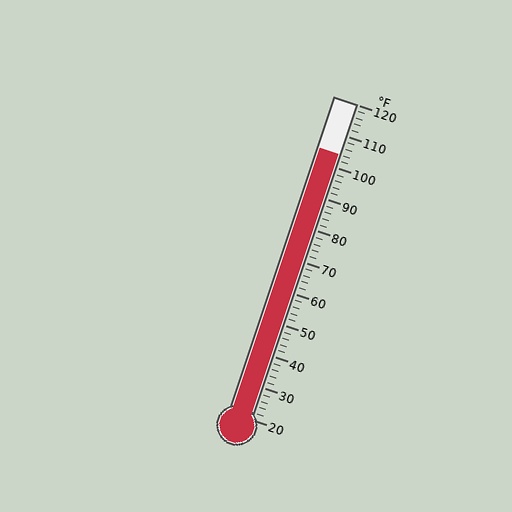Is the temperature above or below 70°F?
The temperature is above 70°F.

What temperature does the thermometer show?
The thermometer shows approximately 104°F.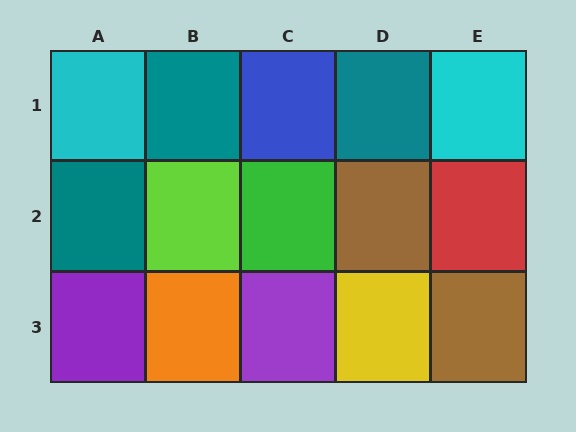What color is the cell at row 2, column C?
Green.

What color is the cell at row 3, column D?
Yellow.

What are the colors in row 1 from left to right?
Cyan, teal, blue, teal, cyan.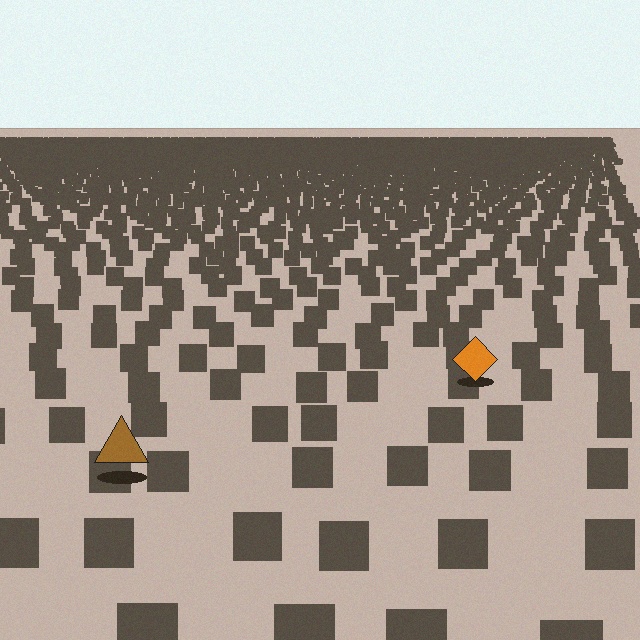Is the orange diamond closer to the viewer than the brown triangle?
No. The brown triangle is closer — you can tell from the texture gradient: the ground texture is coarser near it.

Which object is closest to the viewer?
The brown triangle is closest. The texture marks near it are larger and more spread out.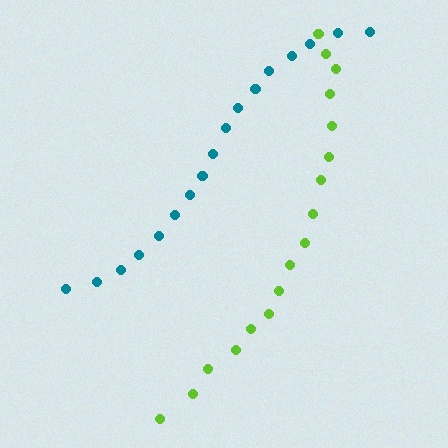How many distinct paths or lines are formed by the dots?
There are 2 distinct paths.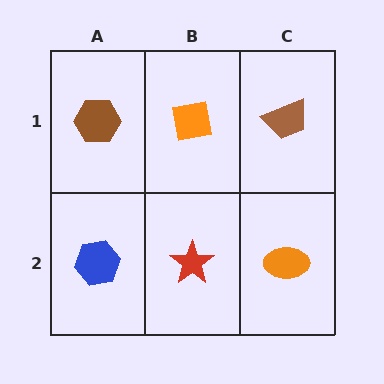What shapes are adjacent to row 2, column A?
A brown hexagon (row 1, column A), a red star (row 2, column B).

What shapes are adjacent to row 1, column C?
An orange ellipse (row 2, column C), an orange square (row 1, column B).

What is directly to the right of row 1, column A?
An orange square.